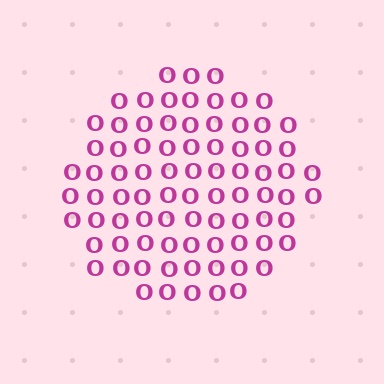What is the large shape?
The large shape is a circle.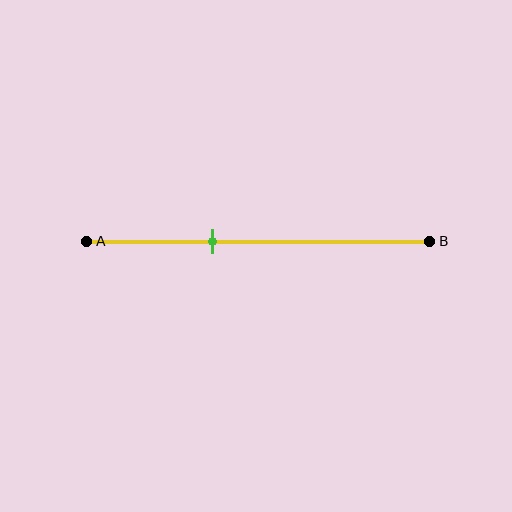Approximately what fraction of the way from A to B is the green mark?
The green mark is approximately 35% of the way from A to B.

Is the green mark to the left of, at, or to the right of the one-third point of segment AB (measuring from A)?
The green mark is to the right of the one-third point of segment AB.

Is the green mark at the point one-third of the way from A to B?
No, the mark is at about 35% from A, not at the 33% one-third point.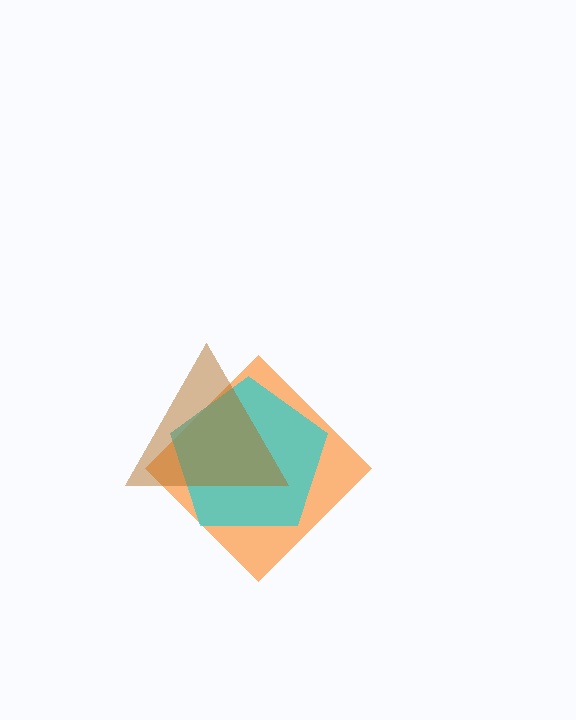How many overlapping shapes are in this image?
There are 3 overlapping shapes in the image.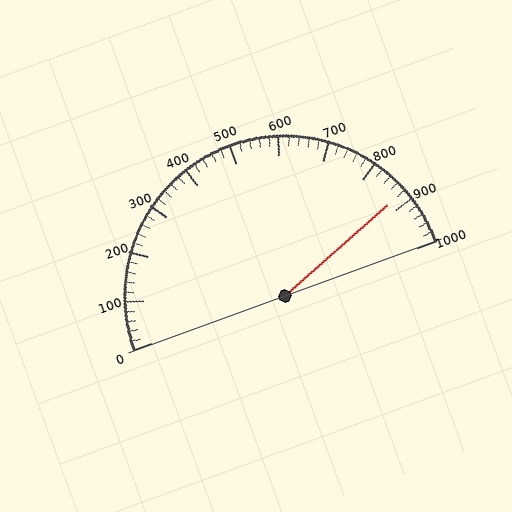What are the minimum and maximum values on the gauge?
The gauge ranges from 0 to 1000.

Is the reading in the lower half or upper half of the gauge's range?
The reading is in the upper half of the range (0 to 1000).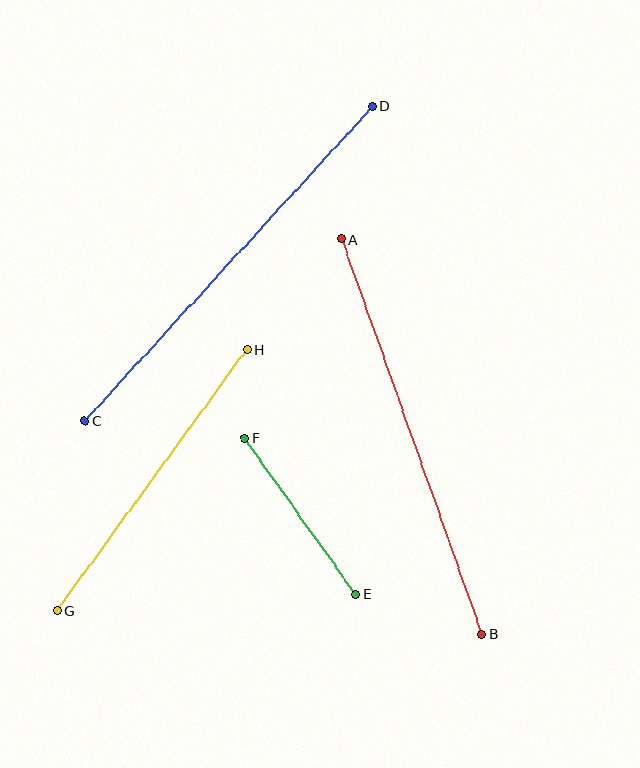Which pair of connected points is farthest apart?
Points C and D are farthest apart.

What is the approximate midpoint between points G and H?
The midpoint is at approximately (152, 480) pixels.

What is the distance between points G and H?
The distance is approximately 324 pixels.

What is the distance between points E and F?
The distance is approximately 191 pixels.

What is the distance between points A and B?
The distance is approximately 420 pixels.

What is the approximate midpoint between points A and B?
The midpoint is at approximately (412, 437) pixels.